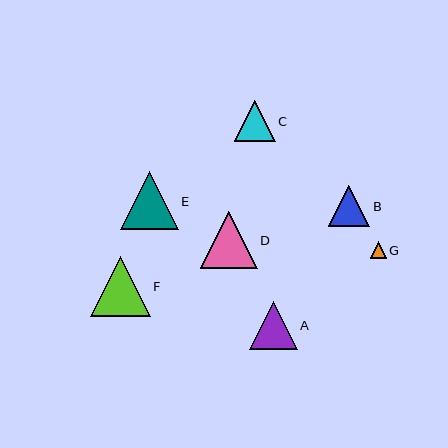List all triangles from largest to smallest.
From largest to smallest: F, E, D, A, B, C, G.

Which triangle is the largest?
Triangle F is the largest with a size of approximately 60 pixels.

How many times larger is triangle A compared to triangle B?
Triangle A is approximately 1.2 times the size of triangle B.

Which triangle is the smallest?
Triangle G is the smallest with a size of approximately 16 pixels.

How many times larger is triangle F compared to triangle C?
Triangle F is approximately 1.5 times the size of triangle C.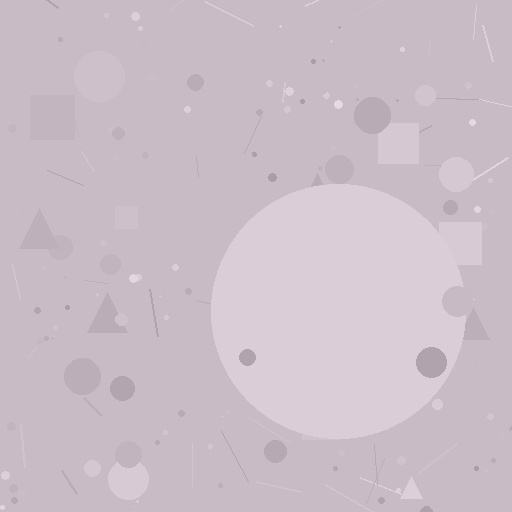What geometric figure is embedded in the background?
A circle is embedded in the background.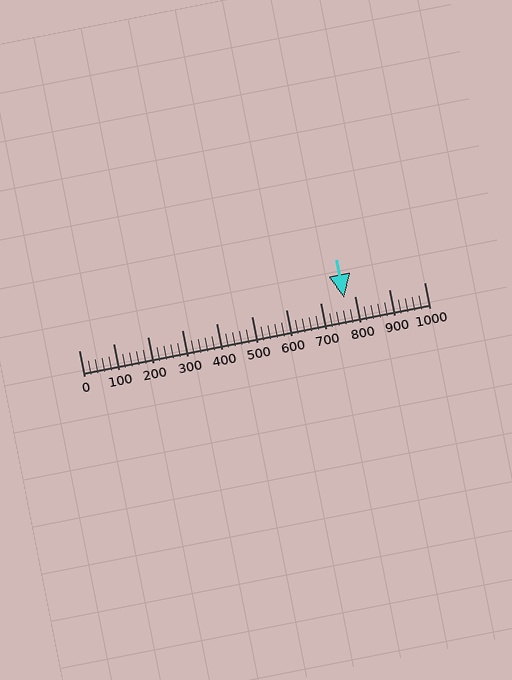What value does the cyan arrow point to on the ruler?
The cyan arrow points to approximately 769.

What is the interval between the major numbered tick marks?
The major tick marks are spaced 100 units apart.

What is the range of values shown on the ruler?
The ruler shows values from 0 to 1000.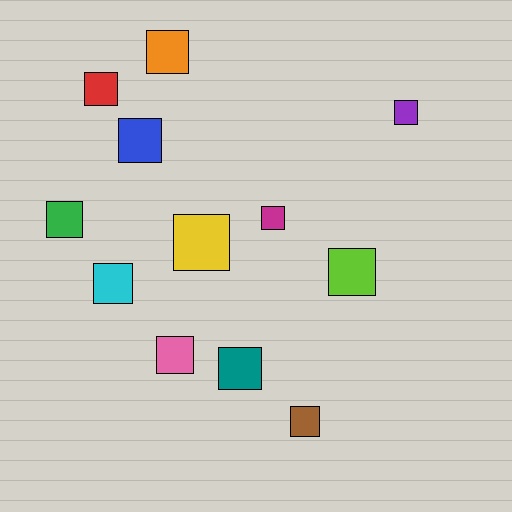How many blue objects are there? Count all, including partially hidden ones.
There is 1 blue object.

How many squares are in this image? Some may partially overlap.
There are 12 squares.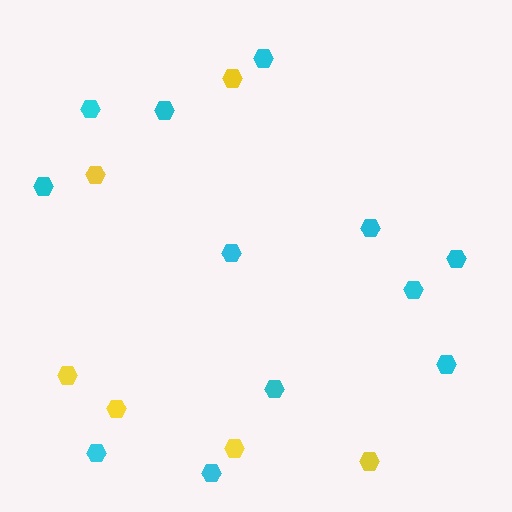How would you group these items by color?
There are 2 groups: one group of yellow hexagons (6) and one group of cyan hexagons (12).